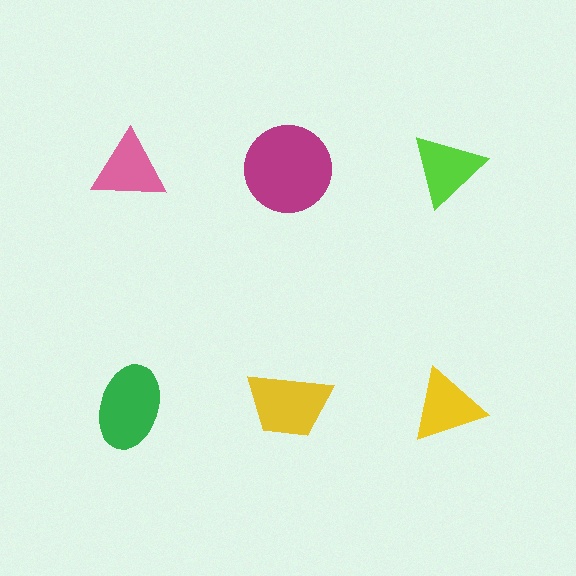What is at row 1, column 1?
A pink triangle.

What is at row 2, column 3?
A yellow triangle.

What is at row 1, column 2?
A magenta circle.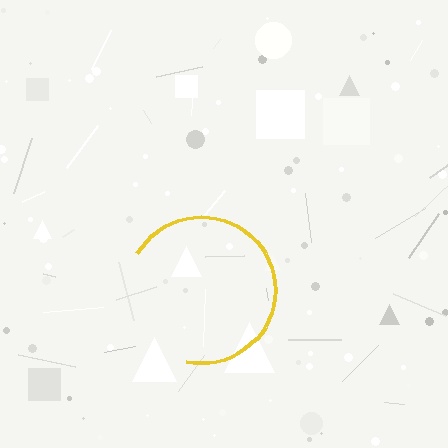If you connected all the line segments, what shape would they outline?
They would outline a circle.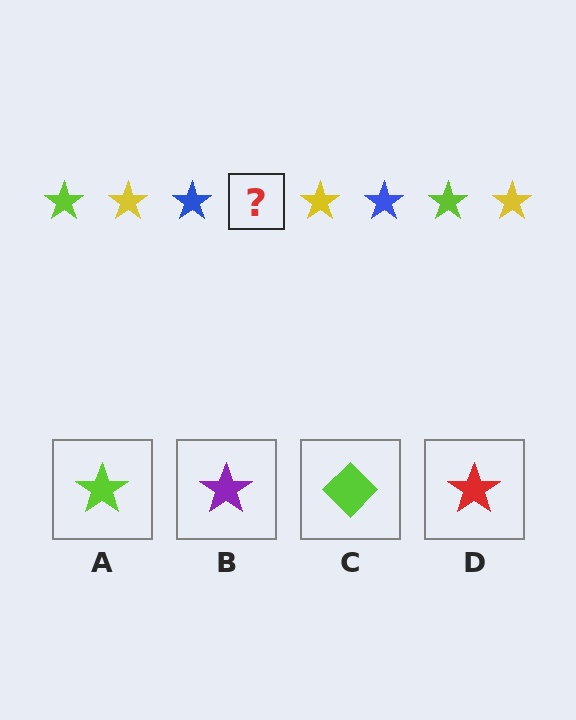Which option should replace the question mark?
Option A.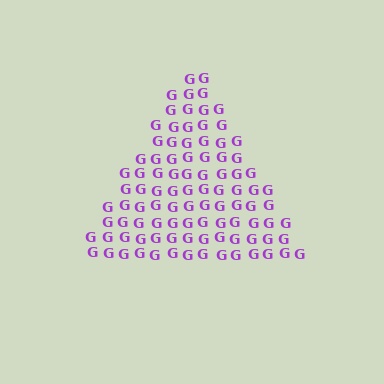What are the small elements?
The small elements are letter G's.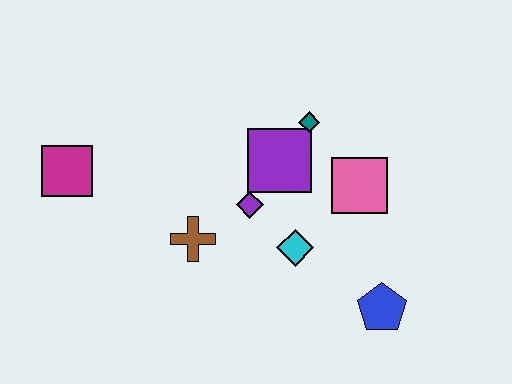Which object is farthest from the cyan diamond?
The magenta square is farthest from the cyan diamond.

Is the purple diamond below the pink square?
Yes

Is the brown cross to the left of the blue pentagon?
Yes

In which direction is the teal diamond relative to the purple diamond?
The teal diamond is above the purple diamond.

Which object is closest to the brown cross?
The purple diamond is closest to the brown cross.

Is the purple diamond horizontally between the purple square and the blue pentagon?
No